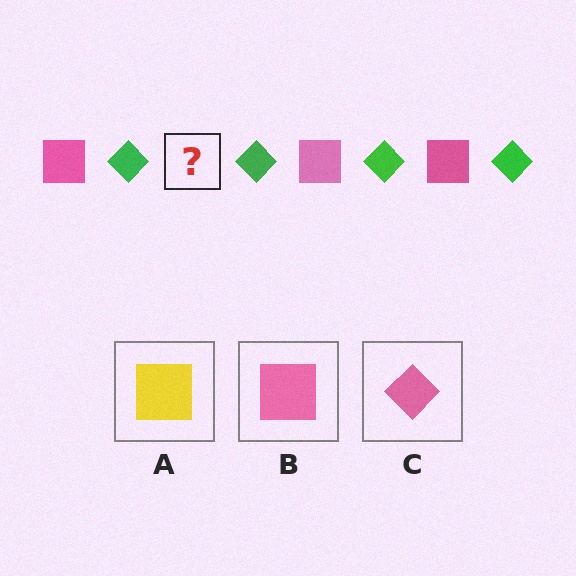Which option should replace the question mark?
Option B.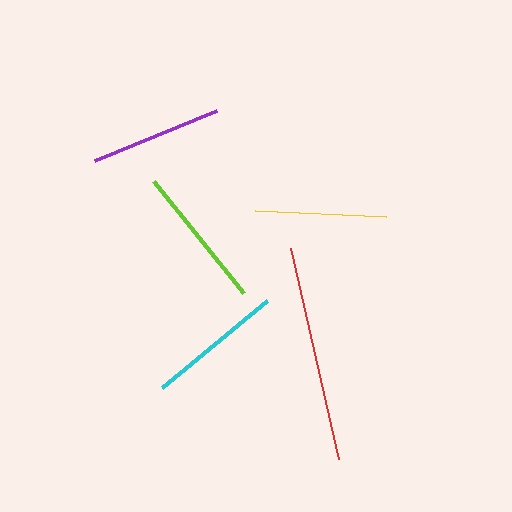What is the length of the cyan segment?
The cyan segment is approximately 136 pixels long.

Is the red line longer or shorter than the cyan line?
The red line is longer than the cyan line.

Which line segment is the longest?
The red line is the longest at approximately 216 pixels.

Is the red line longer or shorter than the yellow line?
The red line is longer than the yellow line.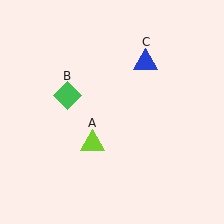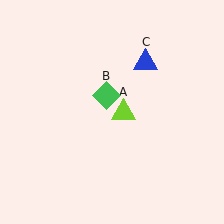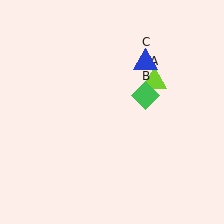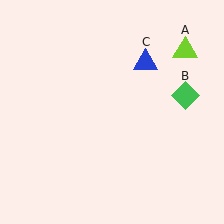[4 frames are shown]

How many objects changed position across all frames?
2 objects changed position: lime triangle (object A), green diamond (object B).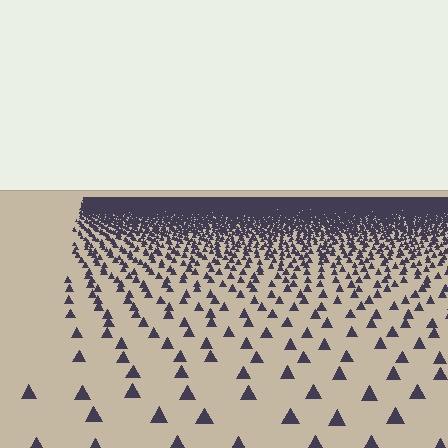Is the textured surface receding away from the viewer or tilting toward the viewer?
The surface is receding away from the viewer. Texture elements get smaller and denser toward the top.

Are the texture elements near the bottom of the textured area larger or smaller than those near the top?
Larger. Near the bottom, elements are closer to the viewer and appear at a bigger on-screen size.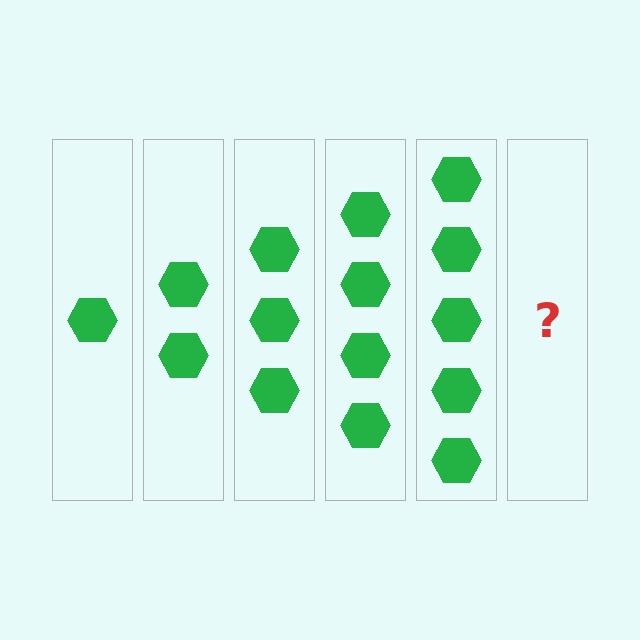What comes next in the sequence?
The next element should be 6 hexagons.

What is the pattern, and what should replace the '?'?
The pattern is that each step adds one more hexagon. The '?' should be 6 hexagons.